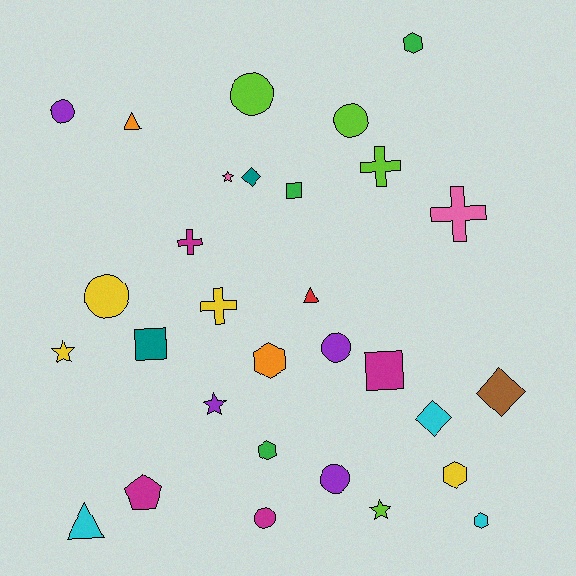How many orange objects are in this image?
There are 2 orange objects.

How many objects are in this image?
There are 30 objects.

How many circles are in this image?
There are 7 circles.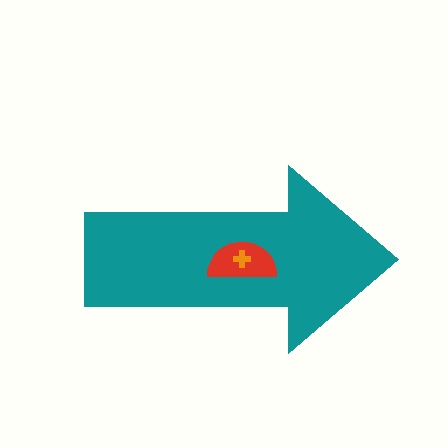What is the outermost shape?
The teal arrow.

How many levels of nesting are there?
3.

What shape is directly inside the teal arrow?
The red semicircle.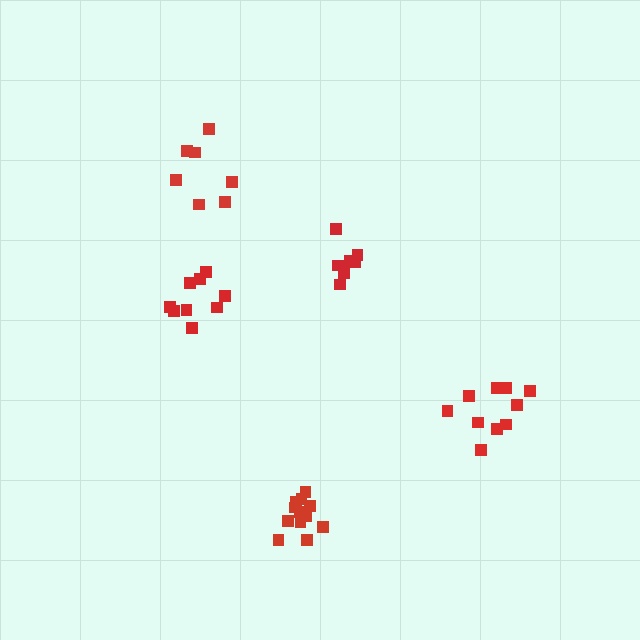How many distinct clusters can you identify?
There are 5 distinct clusters.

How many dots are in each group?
Group 1: 12 dots, Group 2: 10 dots, Group 3: 7 dots, Group 4: 9 dots, Group 5: 7 dots (45 total).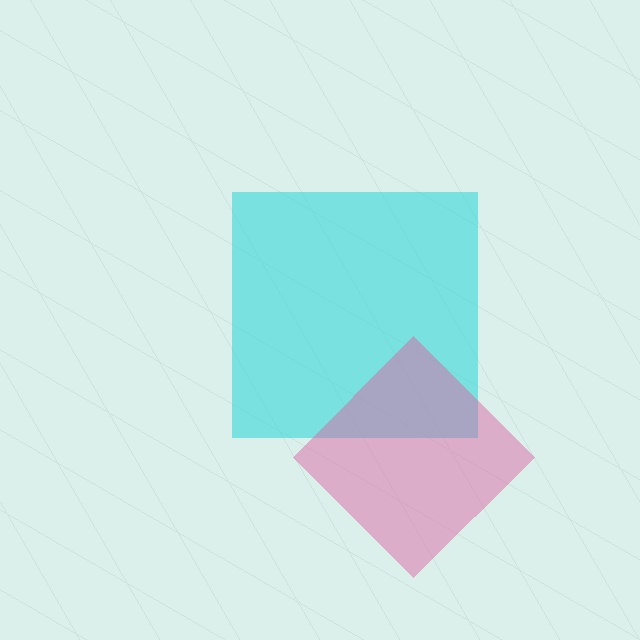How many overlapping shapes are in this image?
There are 2 overlapping shapes in the image.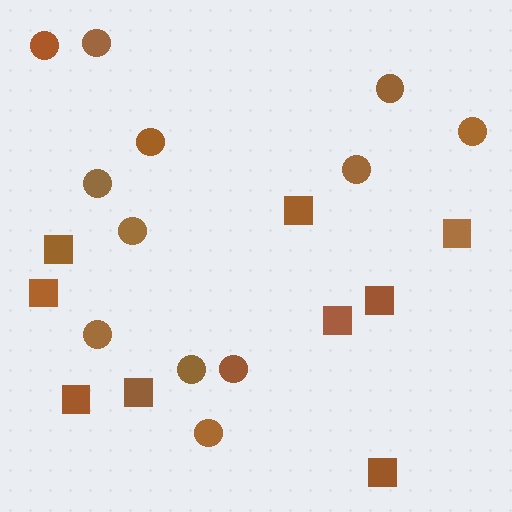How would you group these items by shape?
There are 2 groups: one group of circles (12) and one group of squares (9).